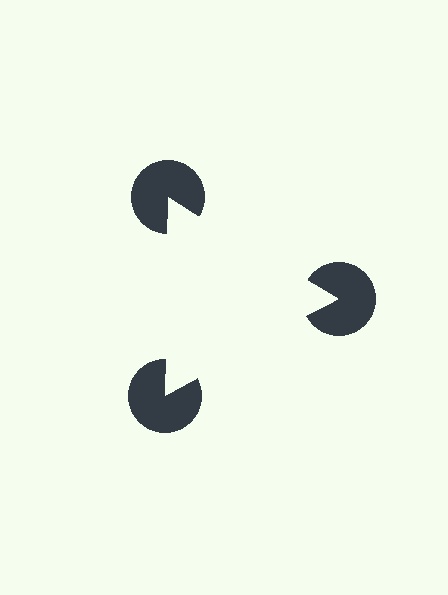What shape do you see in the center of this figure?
An illusory triangle — its edges are inferred from the aligned wedge cuts in the pac-man discs, not physically drawn.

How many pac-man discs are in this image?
There are 3 — one at each vertex of the illusory triangle.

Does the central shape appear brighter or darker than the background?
It typically appears slightly brighter than the background, even though no actual brightness change is drawn.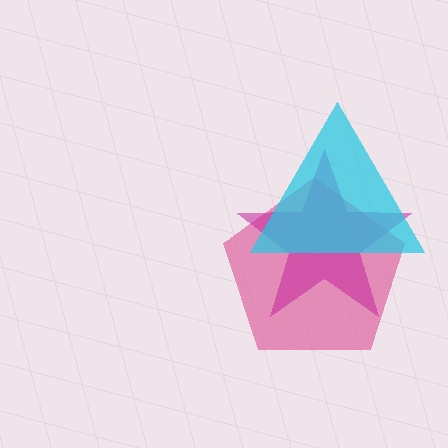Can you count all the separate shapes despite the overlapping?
Yes, there are 3 separate shapes.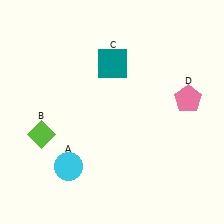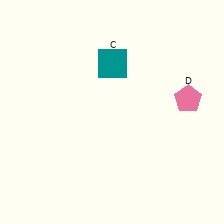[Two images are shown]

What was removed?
The cyan circle (A), the lime diamond (B) were removed in Image 2.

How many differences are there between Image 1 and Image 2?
There are 2 differences between the two images.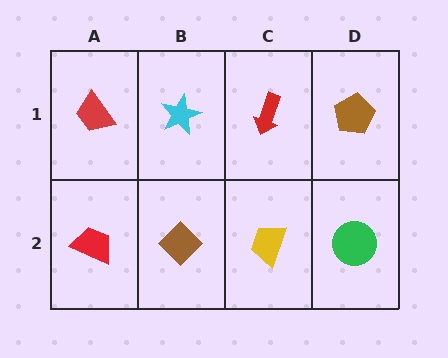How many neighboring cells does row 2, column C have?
3.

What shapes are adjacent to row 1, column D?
A green circle (row 2, column D), a red arrow (row 1, column C).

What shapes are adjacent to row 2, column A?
A red trapezoid (row 1, column A), a brown diamond (row 2, column B).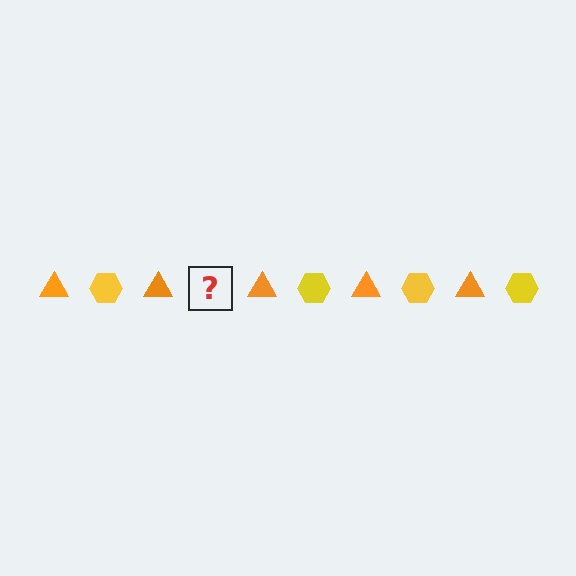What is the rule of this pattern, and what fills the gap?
The rule is that the pattern alternates between orange triangle and yellow hexagon. The gap should be filled with a yellow hexagon.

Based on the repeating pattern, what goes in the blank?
The blank should be a yellow hexagon.